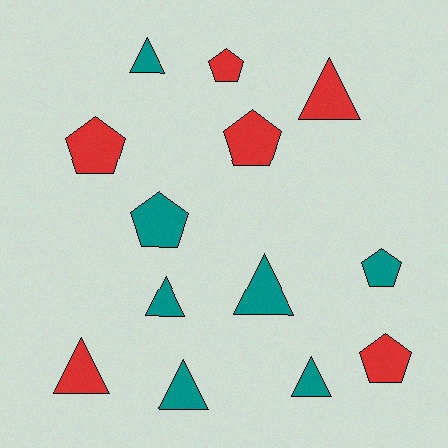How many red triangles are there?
There are 2 red triangles.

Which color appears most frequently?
Teal, with 7 objects.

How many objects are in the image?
There are 13 objects.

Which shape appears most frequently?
Triangle, with 7 objects.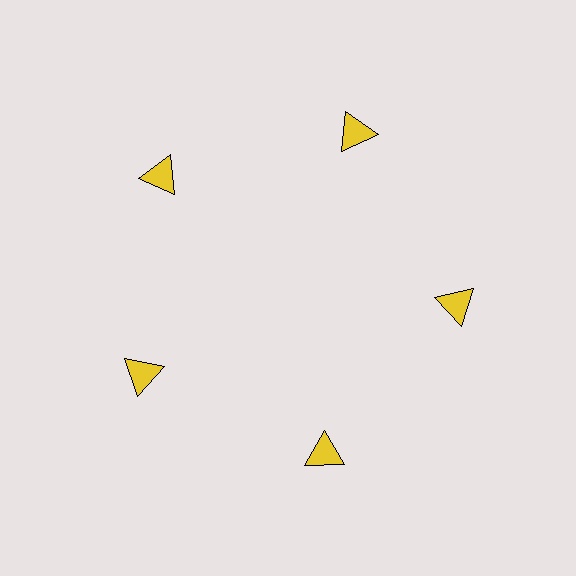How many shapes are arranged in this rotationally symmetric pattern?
There are 5 shapes, arranged in 5 groups of 1.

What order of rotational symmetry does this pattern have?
This pattern has 5-fold rotational symmetry.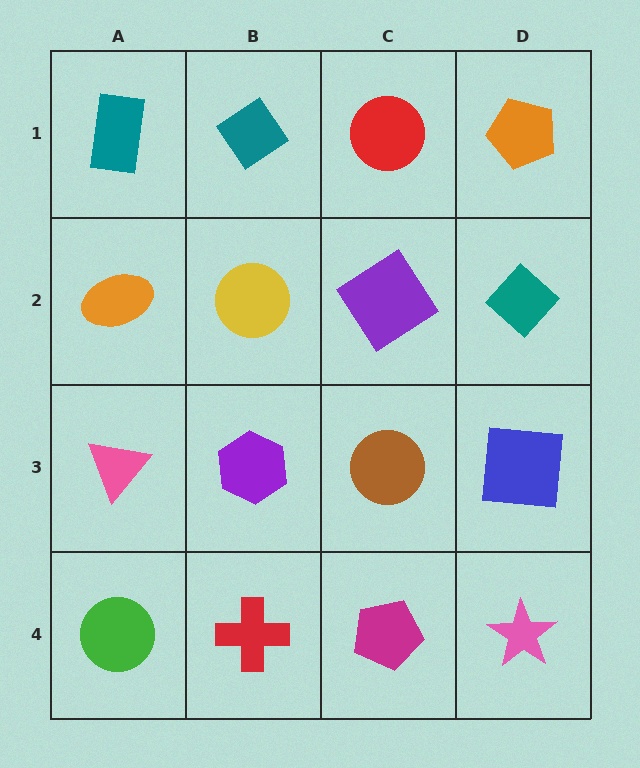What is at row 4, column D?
A pink star.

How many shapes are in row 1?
4 shapes.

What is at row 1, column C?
A red circle.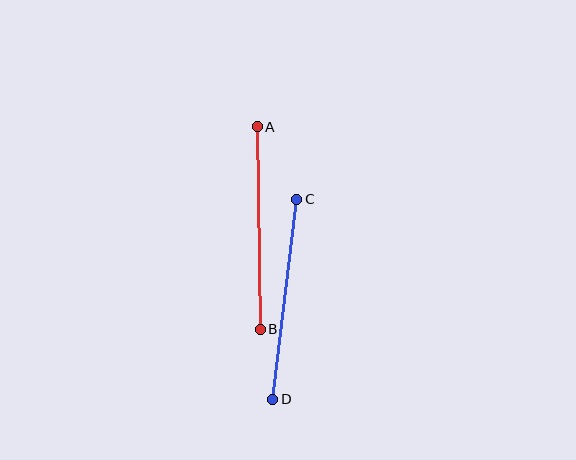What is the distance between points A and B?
The distance is approximately 202 pixels.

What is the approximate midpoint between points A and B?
The midpoint is at approximately (259, 228) pixels.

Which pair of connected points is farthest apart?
Points A and B are farthest apart.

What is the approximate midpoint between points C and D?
The midpoint is at approximately (285, 299) pixels.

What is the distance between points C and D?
The distance is approximately 201 pixels.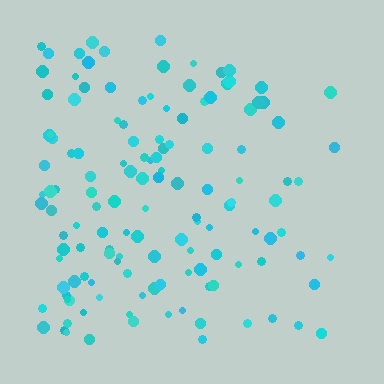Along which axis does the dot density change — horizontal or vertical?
Horizontal.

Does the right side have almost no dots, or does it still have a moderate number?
Still a moderate number, just noticeably fewer than the left.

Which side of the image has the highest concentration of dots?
The left.